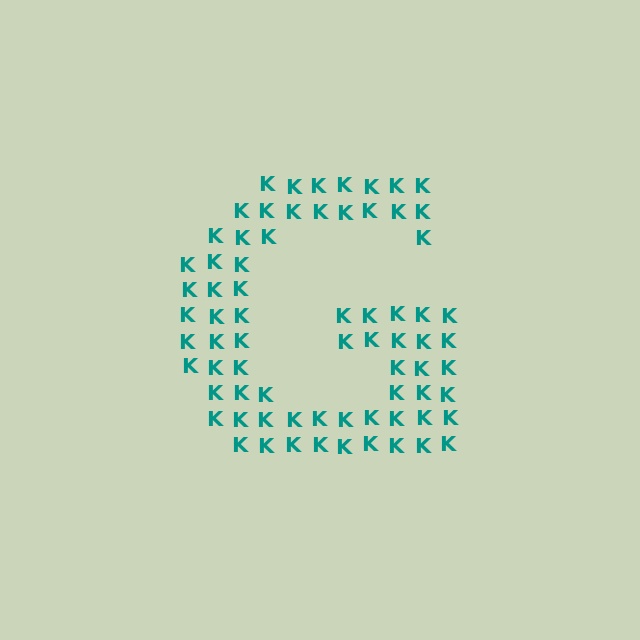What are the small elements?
The small elements are letter K's.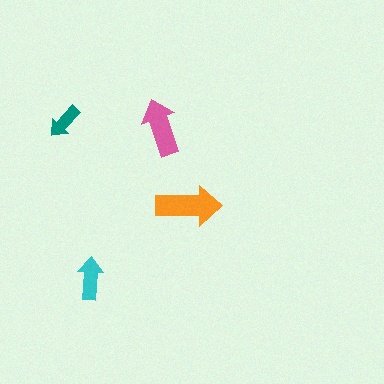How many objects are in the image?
There are 4 objects in the image.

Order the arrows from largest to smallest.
the orange one, the pink one, the cyan one, the teal one.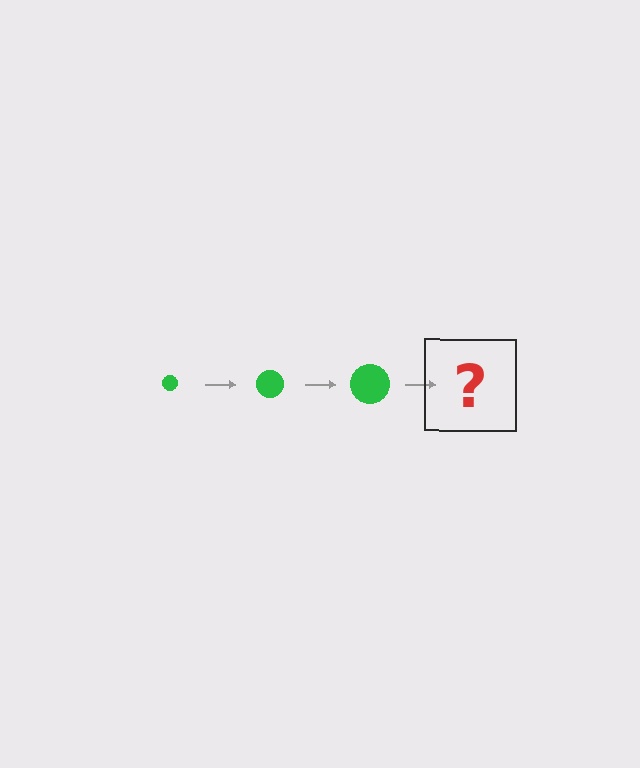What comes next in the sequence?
The next element should be a green circle, larger than the previous one.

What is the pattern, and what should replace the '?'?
The pattern is that the circle gets progressively larger each step. The '?' should be a green circle, larger than the previous one.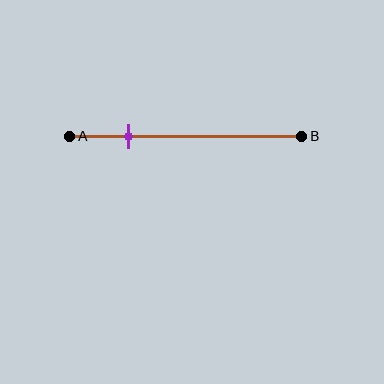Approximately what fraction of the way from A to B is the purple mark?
The purple mark is approximately 25% of the way from A to B.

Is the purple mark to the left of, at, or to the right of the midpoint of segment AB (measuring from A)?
The purple mark is to the left of the midpoint of segment AB.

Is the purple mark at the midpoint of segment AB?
No, the mark is at about 25% from A, not at the 50% midpoint.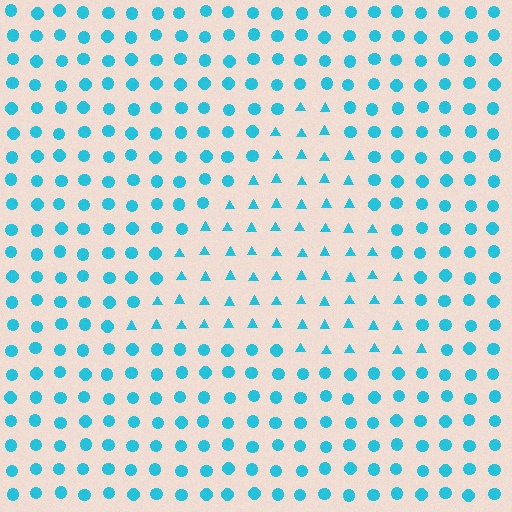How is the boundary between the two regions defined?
The boundary is defined by a change in element shape: triangles inside vs. circles outside. All elements share the same color and spacing.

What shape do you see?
I see a triangle.